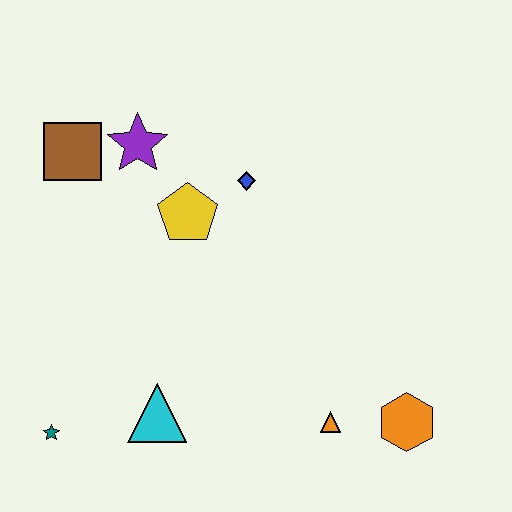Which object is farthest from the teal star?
The orange hexagon is farthest from the teal star.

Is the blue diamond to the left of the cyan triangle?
No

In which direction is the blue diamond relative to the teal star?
The blue diamond is above the teal star.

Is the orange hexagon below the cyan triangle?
Yes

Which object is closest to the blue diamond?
The yellow pentagon is closest to the blue diamond.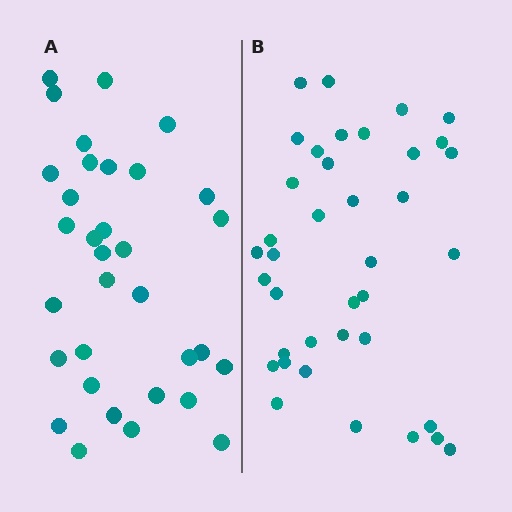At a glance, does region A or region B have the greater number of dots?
Region B (the right region) has more dots.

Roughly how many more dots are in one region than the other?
Region B has about 5 more dots than region A.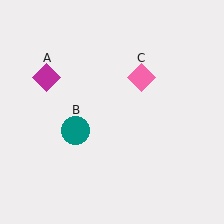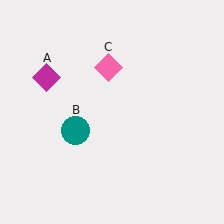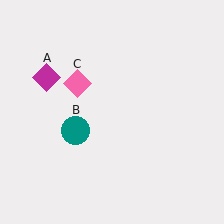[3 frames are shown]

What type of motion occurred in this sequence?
The pink diamond (object C) rotated counterclockwise around the center of the scene.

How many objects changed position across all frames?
1 object changed position: pink diamond (object C).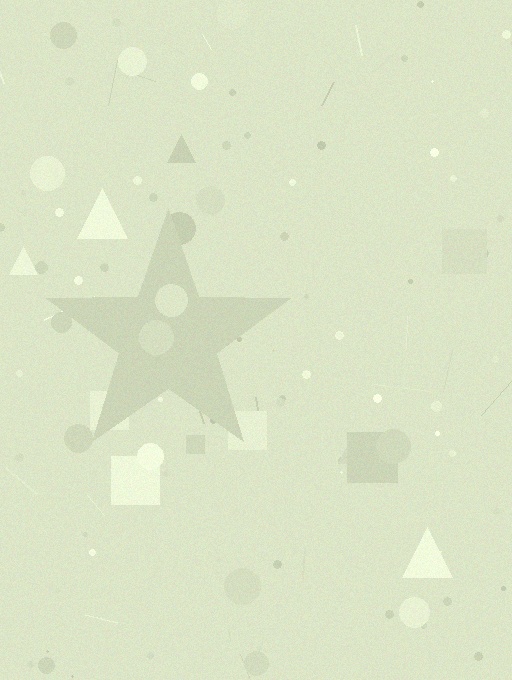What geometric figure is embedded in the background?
A star is embedded in the background.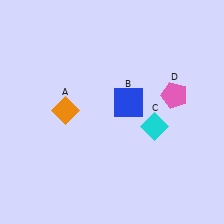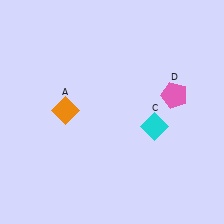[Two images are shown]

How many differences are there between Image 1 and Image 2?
There is 1 difference between the two images.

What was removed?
The blue square (B) was removed in Image 2.